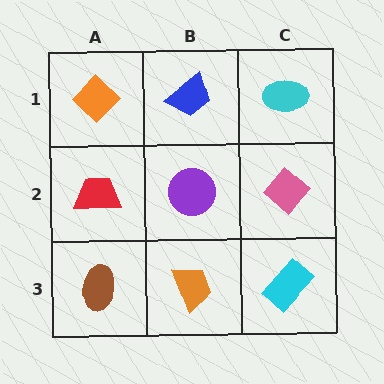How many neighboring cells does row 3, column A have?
2.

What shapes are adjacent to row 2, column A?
An orange diamond (row 1, column A), a brown ellipse (row 3, column A), a purple circle (row 2, column B).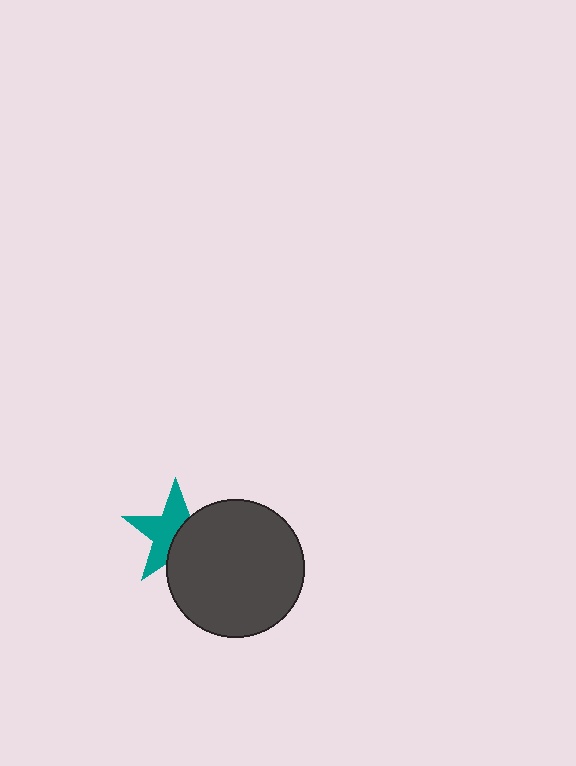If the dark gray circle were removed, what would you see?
You would see the complete teal star.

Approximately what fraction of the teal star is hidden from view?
Roughly 44% of the teal star is hidden behind the dark gray circle.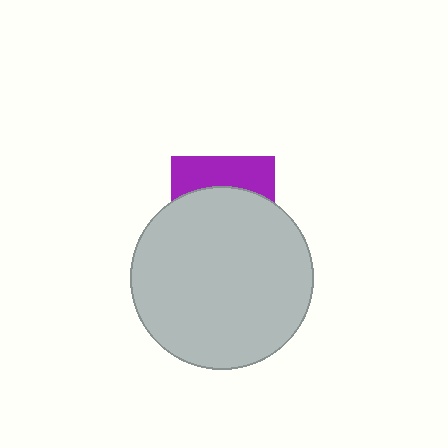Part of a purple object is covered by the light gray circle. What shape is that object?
It is a square.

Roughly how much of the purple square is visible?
A small part of it is visible (roughly 34%).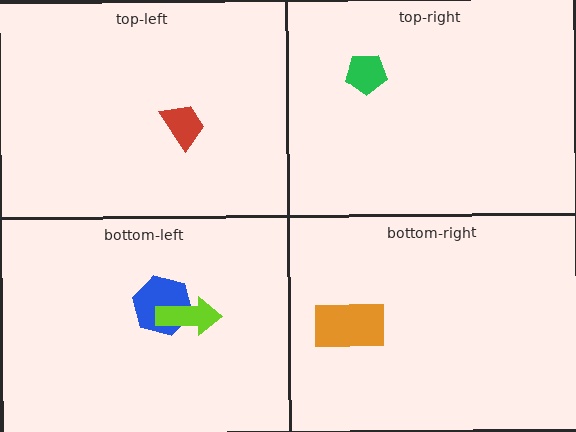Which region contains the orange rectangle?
The bottom-right region.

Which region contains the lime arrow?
The bottom-left region.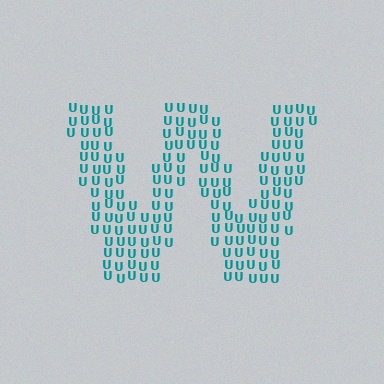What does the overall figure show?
The overall figure shows the letter W.